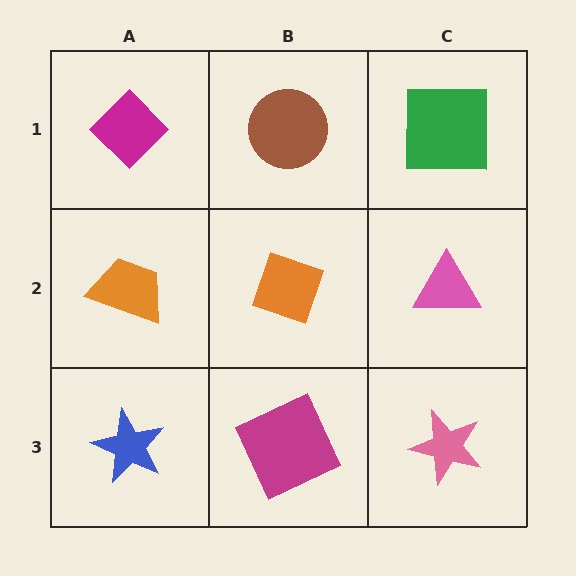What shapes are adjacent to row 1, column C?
A pink triangle (row 2, column C), a brown circle (row 1, column B).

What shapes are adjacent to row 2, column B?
A brown circle (row 1, column B), a magenta square (row 3, column B), an orange trapezoid (row 2, column A), a pink triangle (row 2, column C).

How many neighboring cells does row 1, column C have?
2.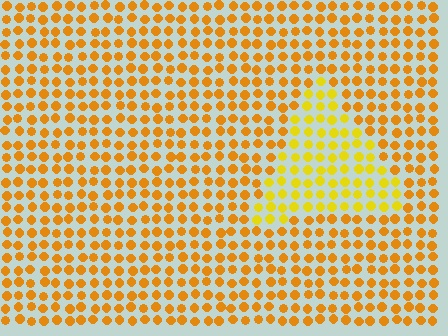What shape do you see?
I see a triangle.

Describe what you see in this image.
The image is filled with small orange elements in a uniform arrangement. A triangle-shaped region is visible where the elements are tinted to a slightly different hue, forming a subtle color boundary.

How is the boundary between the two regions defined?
The boundary is defined purely by a slight shift in hue (about 22 degrees). Spacing, size, and orientation are identical on both sides.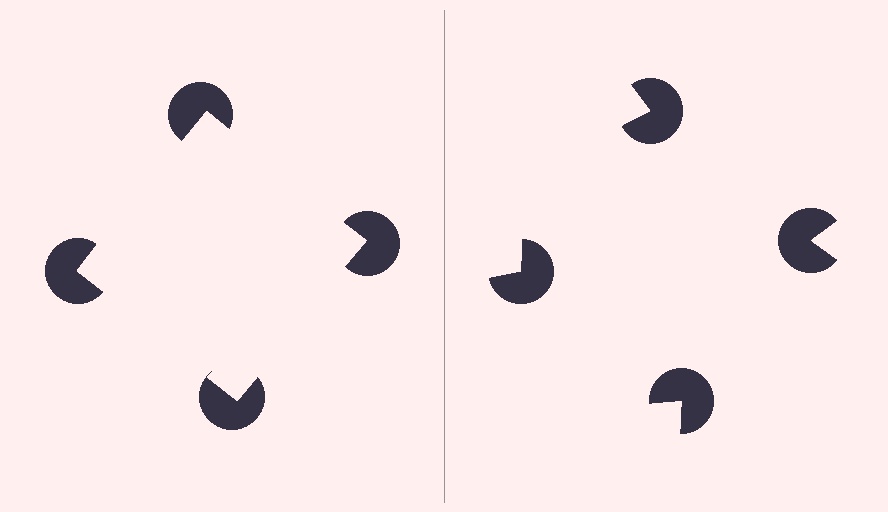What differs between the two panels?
The pac-man discs are positioned identically on both sides; only the wedge orientations differ. On the left they align to a square; on the right they are misaligned.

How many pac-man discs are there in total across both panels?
8 — 4 on each side.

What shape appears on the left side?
An illusory square.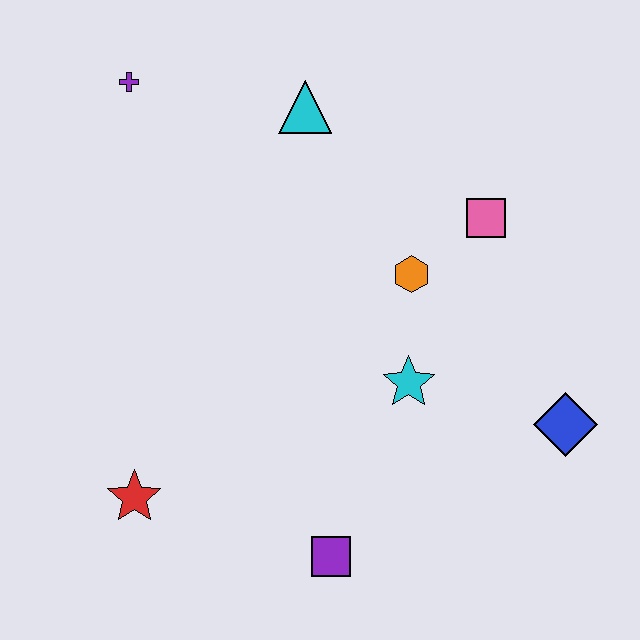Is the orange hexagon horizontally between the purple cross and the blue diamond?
Yes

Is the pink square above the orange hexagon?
Yes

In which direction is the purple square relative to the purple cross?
The purple square is below the purple cross.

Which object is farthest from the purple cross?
The blue diamond is farthest from the purple cross.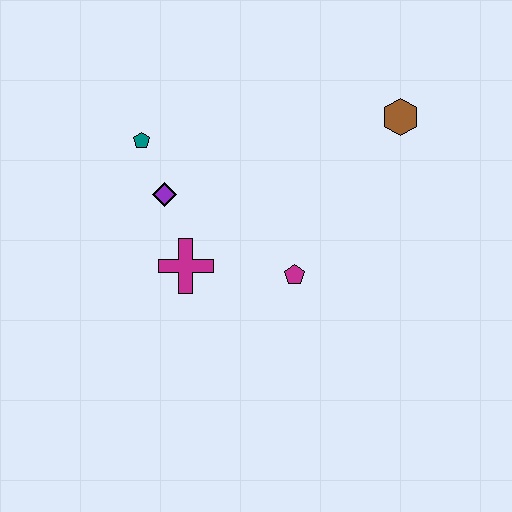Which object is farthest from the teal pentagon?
The brown hexagon is farthest from the teal pentagon.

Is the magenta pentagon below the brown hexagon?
Yes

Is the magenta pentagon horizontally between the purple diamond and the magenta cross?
No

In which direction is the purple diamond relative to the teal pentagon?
The purple diamond is below the teal pentagon.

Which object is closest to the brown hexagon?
The magenta pentagon is closest to the brown hexagon.